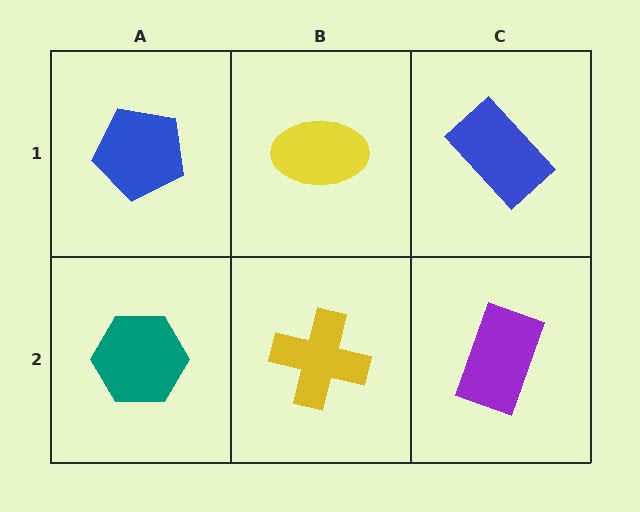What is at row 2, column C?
A purple rectangle.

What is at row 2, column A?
A teal hexagon.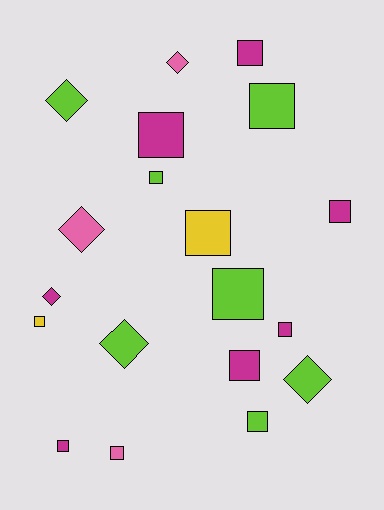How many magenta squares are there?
There are 6 magenta squares.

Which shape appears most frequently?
Square, with 13 objects.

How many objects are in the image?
There are 19 objects.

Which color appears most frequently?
Lime, with 7 objects.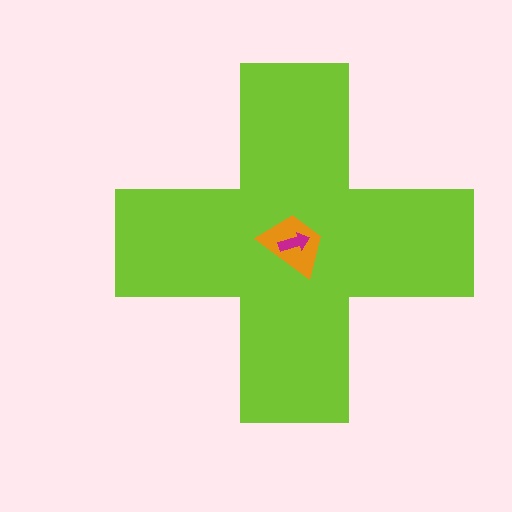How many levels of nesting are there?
3.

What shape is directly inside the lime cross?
The orange trapezoid.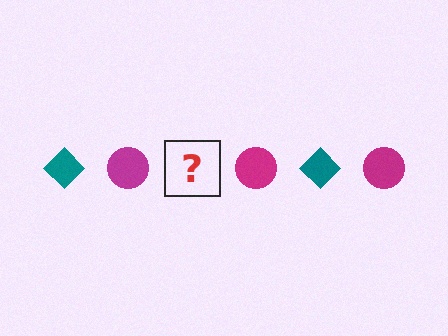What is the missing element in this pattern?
The missing element is a teal diamond.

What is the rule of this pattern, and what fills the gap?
The rule is that the pattern alternates between teal diamond and magenta circle. The gap should be filled with a teal diamond.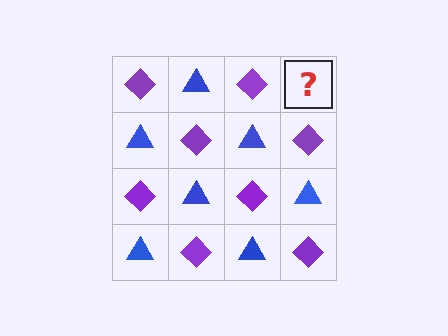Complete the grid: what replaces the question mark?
The question mark should be replaced with a blue triangle.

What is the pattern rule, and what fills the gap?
The rule is that it alternates purple diamond and blue triangle in a checkerboard pattern. The gap should be filled with a blue triangle.